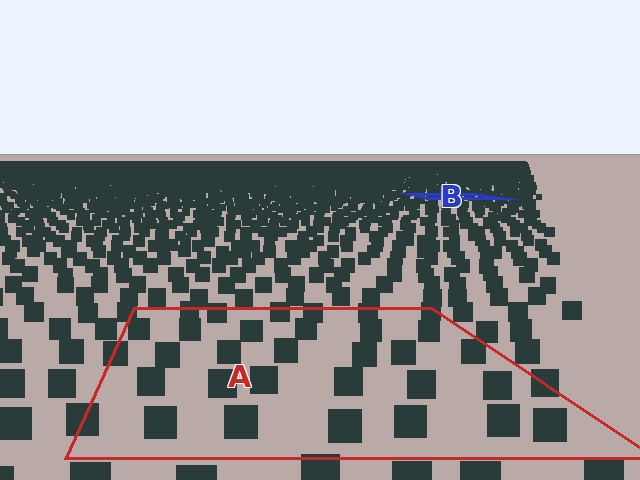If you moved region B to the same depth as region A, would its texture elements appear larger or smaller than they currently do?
They would appear larger. At a closer depth, the same texture elements are projected at a bigger on-screen size.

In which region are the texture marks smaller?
The texture marks are smaller in region B, because it is farther away.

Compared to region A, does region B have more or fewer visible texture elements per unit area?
Region B has more texture elements per unit area — they are packed more densely because it is farther away.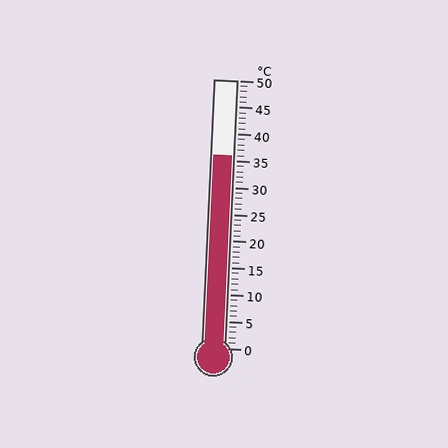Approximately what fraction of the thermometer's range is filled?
The thermometer is filled to approximately 70% of its range.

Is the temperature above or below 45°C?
The temperature is below 45°C.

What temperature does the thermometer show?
The thermometer shows approximately 36°C.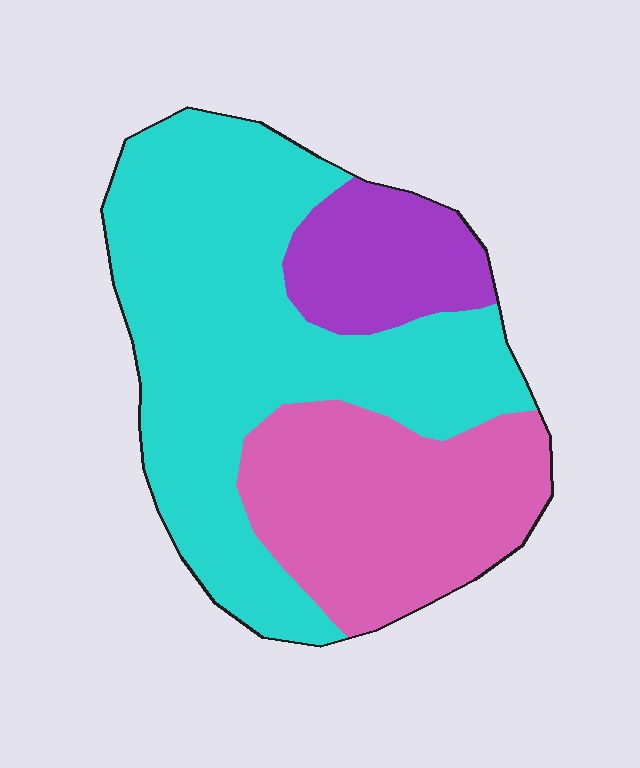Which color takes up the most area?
Cyan, at roughly 55%.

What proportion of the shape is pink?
Pink covers about 30% of the shape.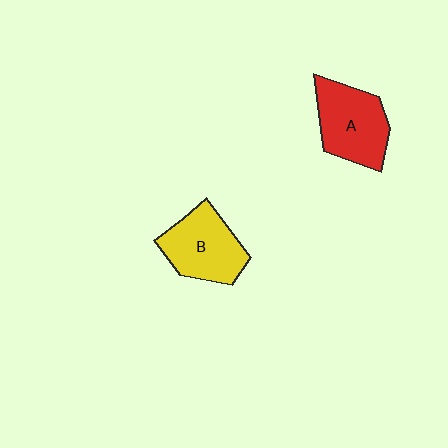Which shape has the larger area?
Shape A (red).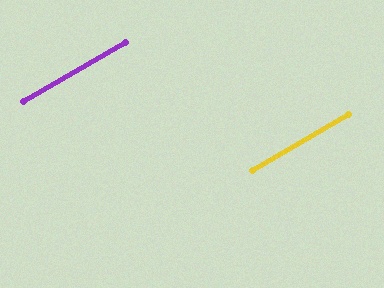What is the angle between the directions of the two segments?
Approximately 0 degrees.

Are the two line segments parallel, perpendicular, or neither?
Parallel — their directions differ by only 0.3°.